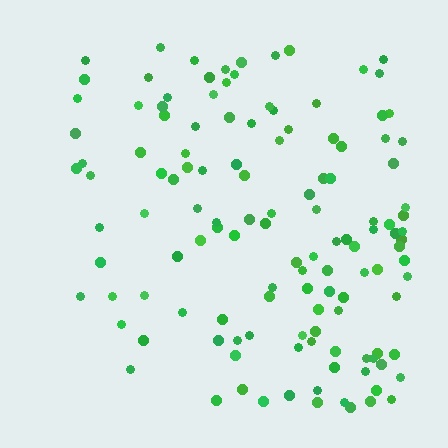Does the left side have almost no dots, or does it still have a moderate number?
Still a moderate number, just noticeably fewer than the right.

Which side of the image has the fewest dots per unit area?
The left.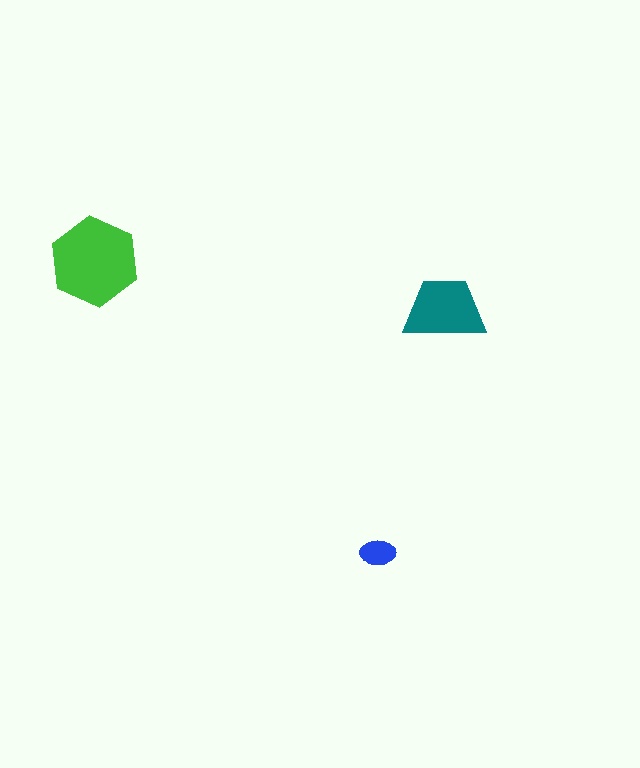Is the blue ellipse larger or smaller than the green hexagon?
Smaller.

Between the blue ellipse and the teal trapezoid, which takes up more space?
The teal trapezoid.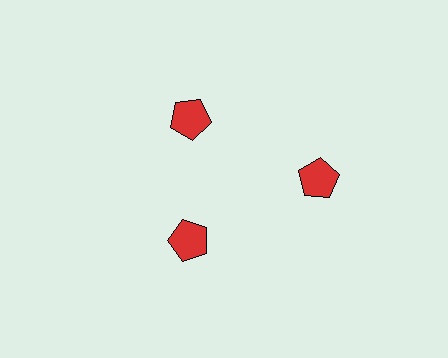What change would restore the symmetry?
The symmetry would be restored by moving it inward, back onto the ring so that all 3 pentagons sit at equal angles and equal distance from the center.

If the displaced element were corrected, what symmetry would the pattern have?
It would have 3-fold rotational symmetry — the pattern would map onto itself every 120 degrees.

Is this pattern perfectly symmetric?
No. The 3 red pentagons are arranged in a ring, but one element near the 3 o'clock position is pushed outward from the center, breaking the 3-fold rotational symmetry.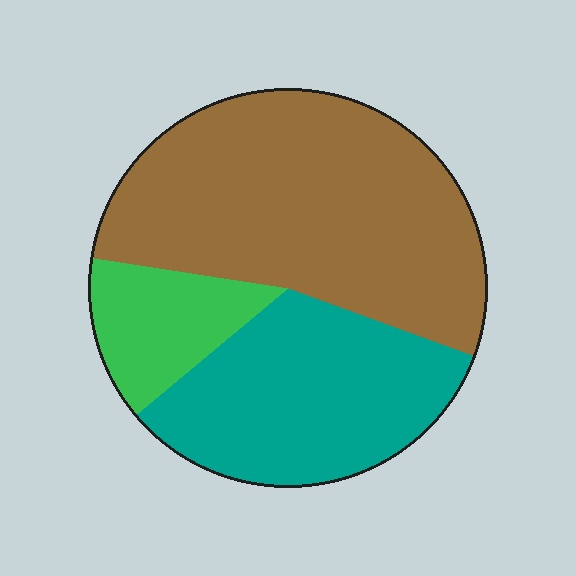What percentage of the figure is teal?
Teal covers roughly 35% of the figure.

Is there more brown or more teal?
Brown.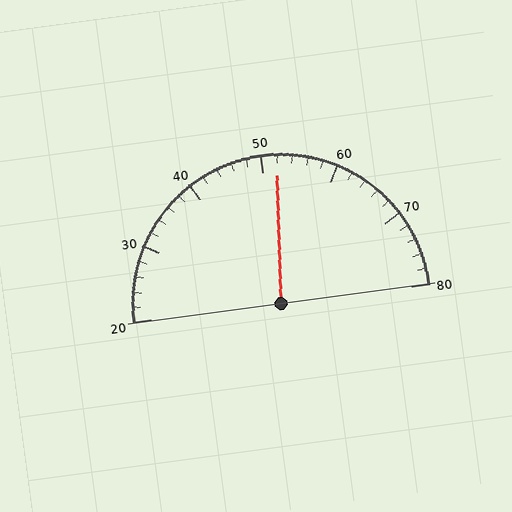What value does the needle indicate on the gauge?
The needle indicates approximately 52.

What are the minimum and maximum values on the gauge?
The gauge ranges from 20 to 80.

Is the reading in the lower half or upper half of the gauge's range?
The reading is in the upper half of the range (20 to 80).